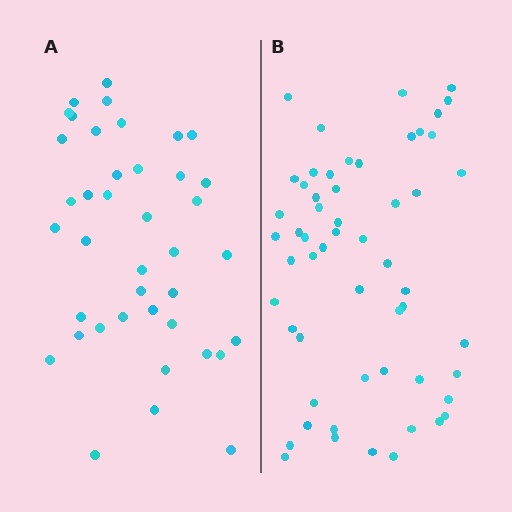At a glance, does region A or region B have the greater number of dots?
Region B (the right region) has more dots.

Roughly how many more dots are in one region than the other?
Region B has approximately 15 more dots than region A.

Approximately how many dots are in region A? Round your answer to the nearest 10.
About 40 dots.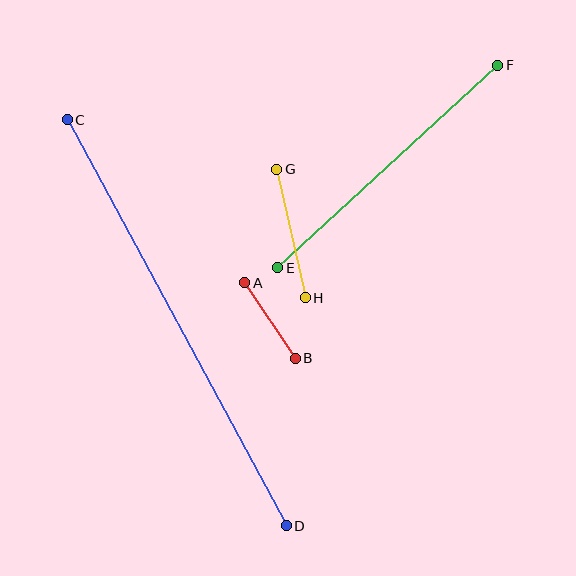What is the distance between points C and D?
The distance is approximately 461 pixels.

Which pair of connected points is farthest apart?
Points C and D are farthest apart.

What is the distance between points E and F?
The distance is approximately 299 pixels.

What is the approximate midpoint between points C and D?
The midpoint is at approximately (177, 323) pixels.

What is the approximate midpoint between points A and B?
The midpoint is at approximately (270, 320) pixels.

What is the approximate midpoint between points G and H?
The midpoint is at approximately (291, 233) pixels.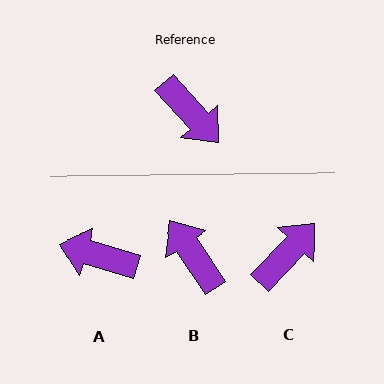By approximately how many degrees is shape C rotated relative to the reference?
Approximately 95 degrees counter-clockwise.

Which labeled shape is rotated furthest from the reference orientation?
B, about 172 degrees away.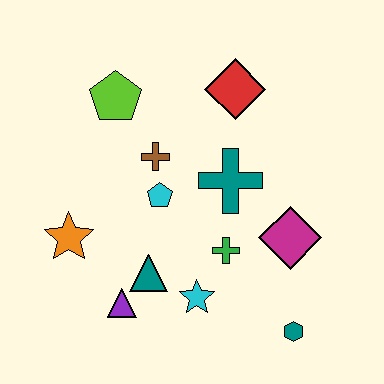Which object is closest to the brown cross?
The cyan pentagon is closest to the brown cross.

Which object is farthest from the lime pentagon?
The teal hexagon is farthest from the lime pentagon.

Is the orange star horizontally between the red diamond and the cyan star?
No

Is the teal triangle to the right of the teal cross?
No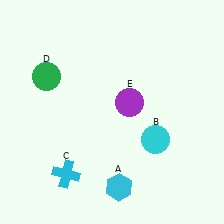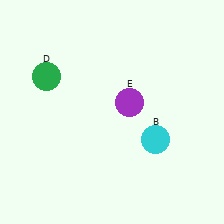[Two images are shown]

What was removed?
The cyan hexagon (A), the cyan cross (C) were removed in Image 2.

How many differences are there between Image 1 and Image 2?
There are 2 differences between the two images.